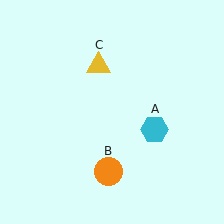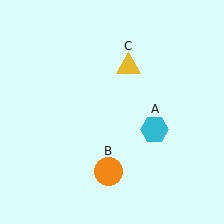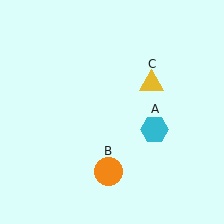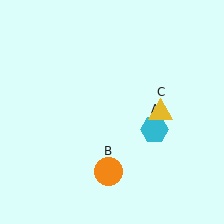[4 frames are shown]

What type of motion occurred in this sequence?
The yellow triangle (object C) rotated clockwise around the center of the scene.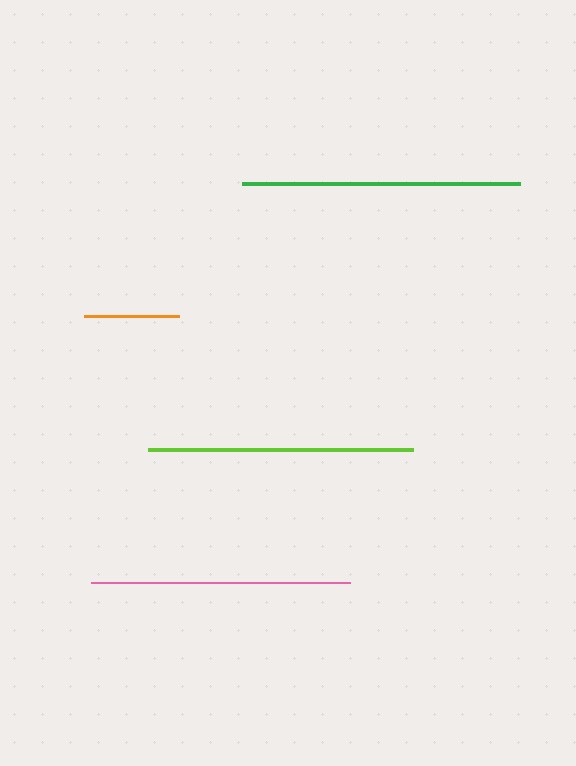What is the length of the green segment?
The green segment is approximately 278 pixels long.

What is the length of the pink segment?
The pink segment is approximately 259 pixels long.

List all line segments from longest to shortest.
From longest to shortest: green, lime, pink, orange.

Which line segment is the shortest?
The orange line is the shortest at approximately 95 pixels.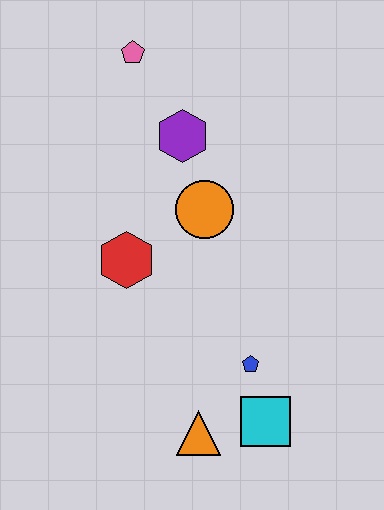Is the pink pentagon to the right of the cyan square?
No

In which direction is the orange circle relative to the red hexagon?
The orange circle is to the right of the red hexagon.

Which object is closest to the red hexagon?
The orange circle is closest to the red hexagon.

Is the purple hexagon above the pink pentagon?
No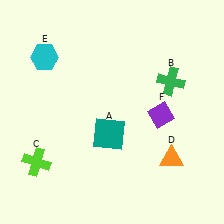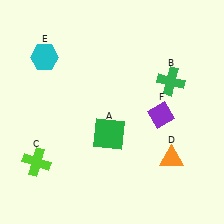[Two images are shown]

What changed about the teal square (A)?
In Image 1, A is teal. In Image 2, it changed to green.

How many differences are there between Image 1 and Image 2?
There is 1 difference between the two images.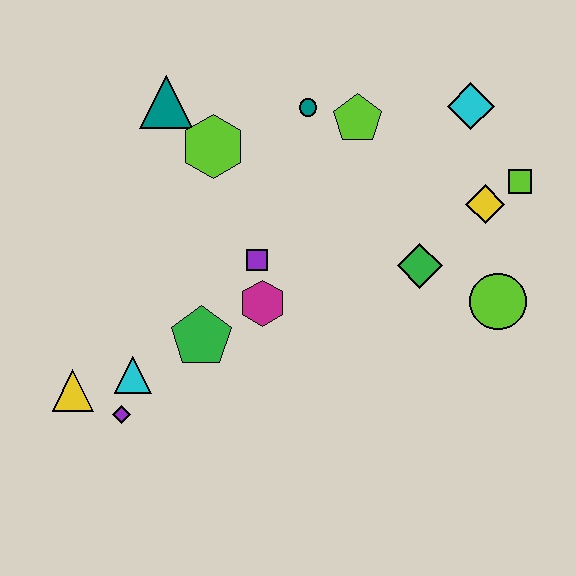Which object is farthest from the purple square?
The lime square is farthest from the purple square.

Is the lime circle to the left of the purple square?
No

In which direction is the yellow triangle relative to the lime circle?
The yellow triangle is to the left of the lime circle.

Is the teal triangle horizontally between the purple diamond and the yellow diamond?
Yes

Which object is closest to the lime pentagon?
The teal circle is closest to the lime pentagon.